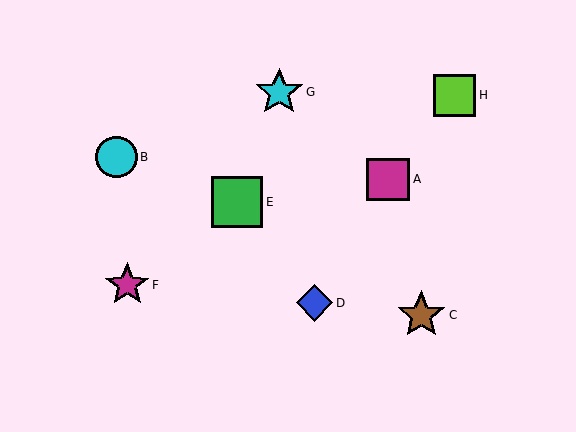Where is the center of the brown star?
The center of the brown star is at (421, 315).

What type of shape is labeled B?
Shape B is a cyan circle.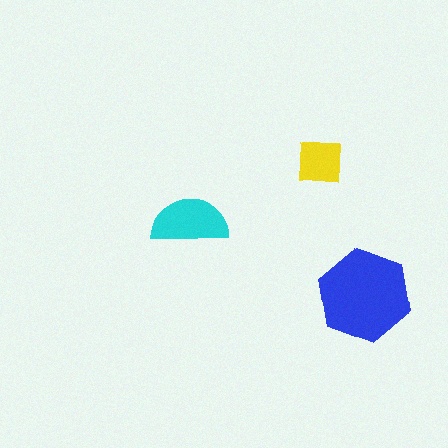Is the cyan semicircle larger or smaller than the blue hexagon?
Smaller.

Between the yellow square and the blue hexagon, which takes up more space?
The blue hexagon.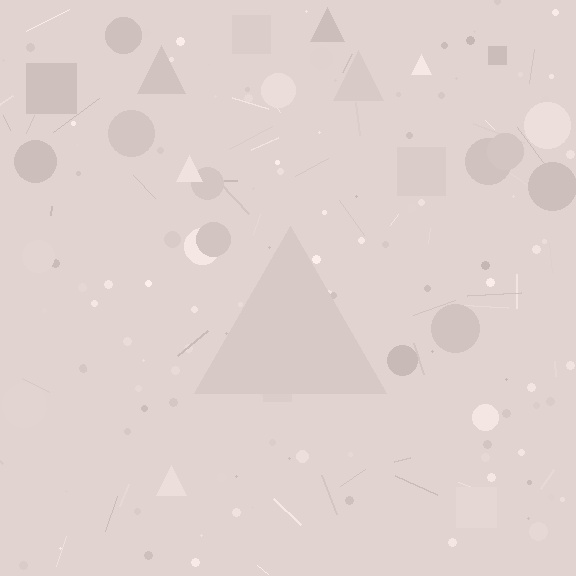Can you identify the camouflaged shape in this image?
The camouflaged shape is a triangle.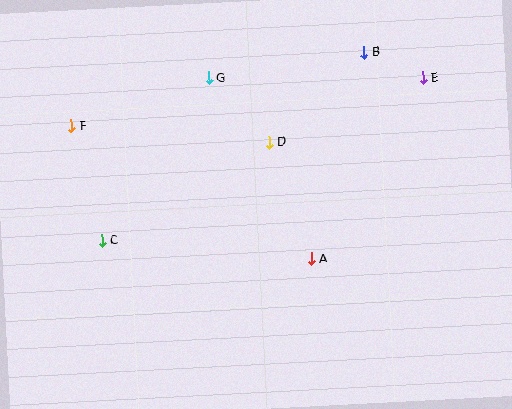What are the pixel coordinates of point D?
Point D is at (269, 142).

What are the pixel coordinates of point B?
Point B is at (364, 53).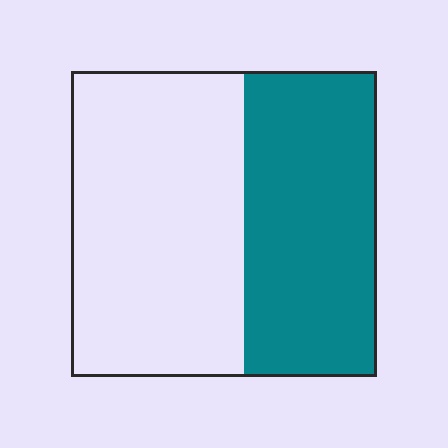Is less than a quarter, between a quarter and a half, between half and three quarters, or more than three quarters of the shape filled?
Between a quarter and a half.